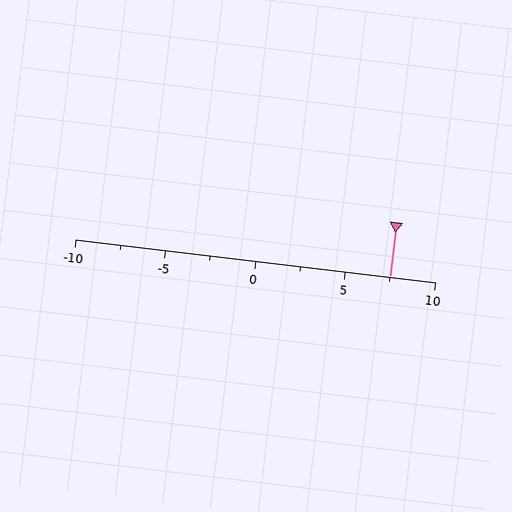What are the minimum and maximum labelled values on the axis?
The axis runs from -10 to 10.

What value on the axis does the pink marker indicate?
The marker indicates approximately 7.5.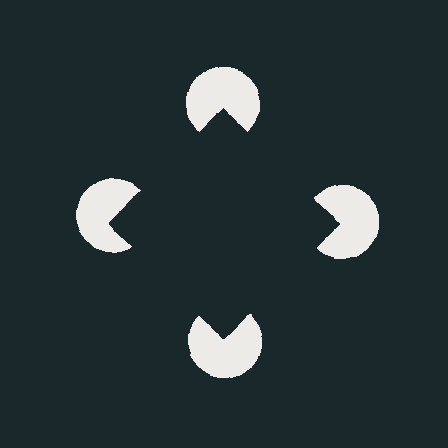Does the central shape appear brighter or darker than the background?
It typically appears slightly darker than the background, even though no actual brightness change is drawn.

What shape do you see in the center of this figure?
An illusory square — its edges are inferred from the aligned wedge cuts in the pac-man discs, not physically drawn.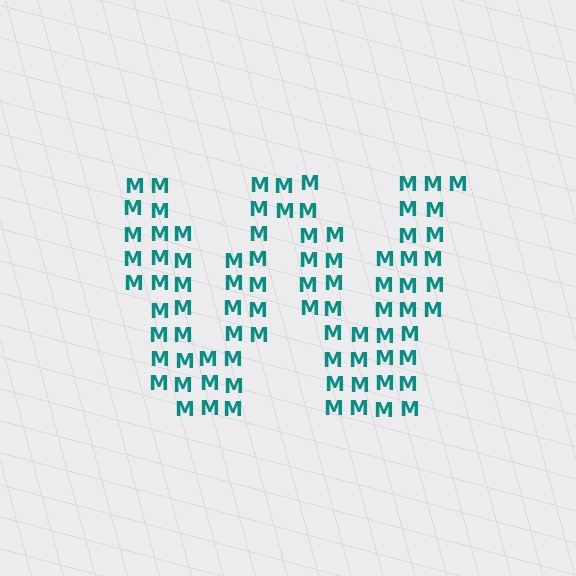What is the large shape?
The large shape is the letter W.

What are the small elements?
The small elements are letter M's.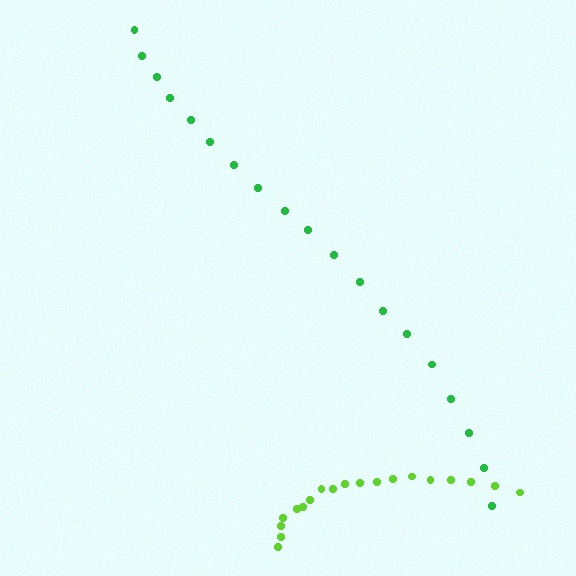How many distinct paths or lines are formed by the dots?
There are 2 distinct paths.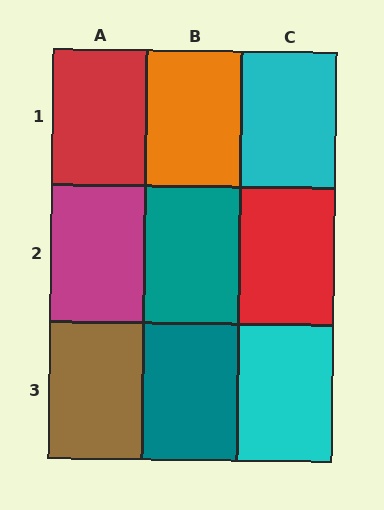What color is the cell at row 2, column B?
Teal.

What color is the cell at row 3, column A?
Brown.